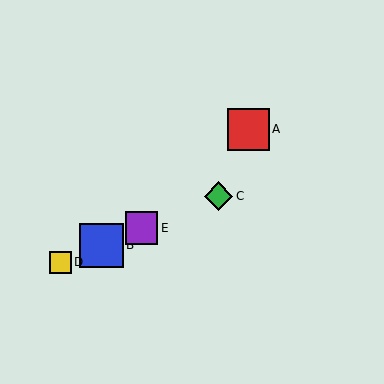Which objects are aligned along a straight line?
Objects B, C, D, E are aligned along a straight line.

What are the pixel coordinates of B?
Object B is at (101, 245).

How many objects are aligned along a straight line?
4 objects (B, C, D, E) are aligned along a straight line.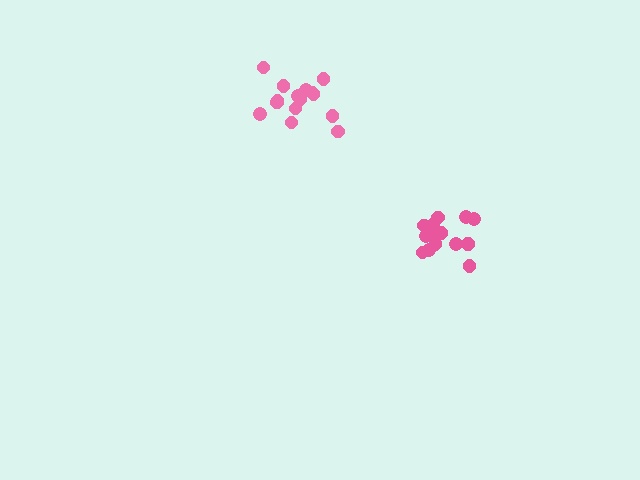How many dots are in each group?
Group 1: 15 dots, Group 2: 15 dots (30 total).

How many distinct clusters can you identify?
There are 2 distinct clusters.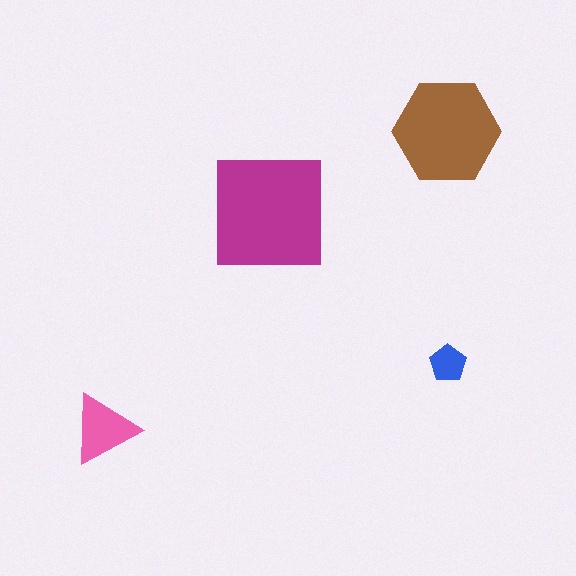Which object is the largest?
The magenta square.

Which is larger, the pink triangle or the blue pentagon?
The pink triangle.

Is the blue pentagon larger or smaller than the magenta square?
Smaller.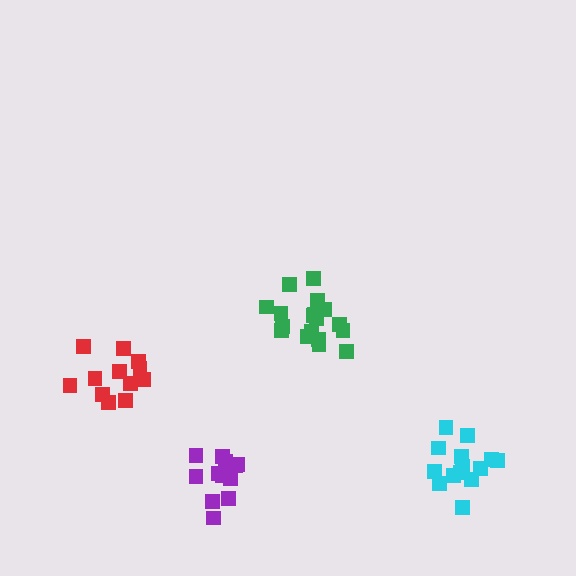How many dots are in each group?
Group 1: 18 dots, Group 2: 13 dots, Group 3: 14 dots, Group 4: 12 dots (57 total).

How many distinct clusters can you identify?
There are 4 distinct clusters.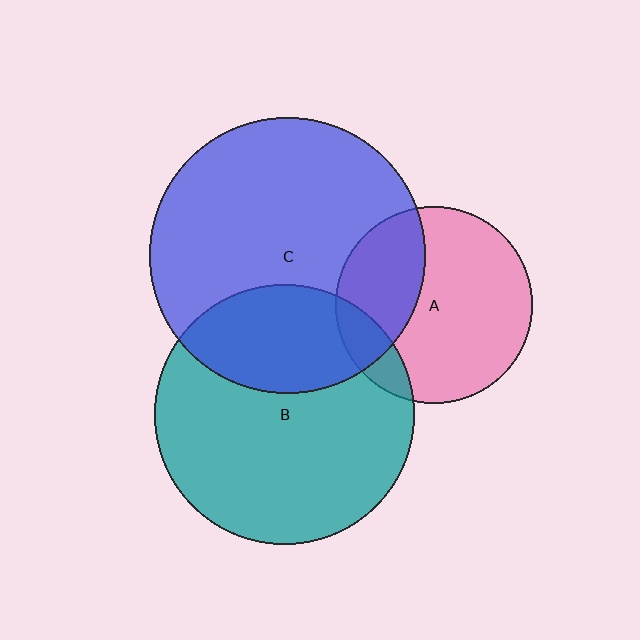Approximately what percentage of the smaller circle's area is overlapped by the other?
Approximately 15%.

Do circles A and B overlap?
Yes.